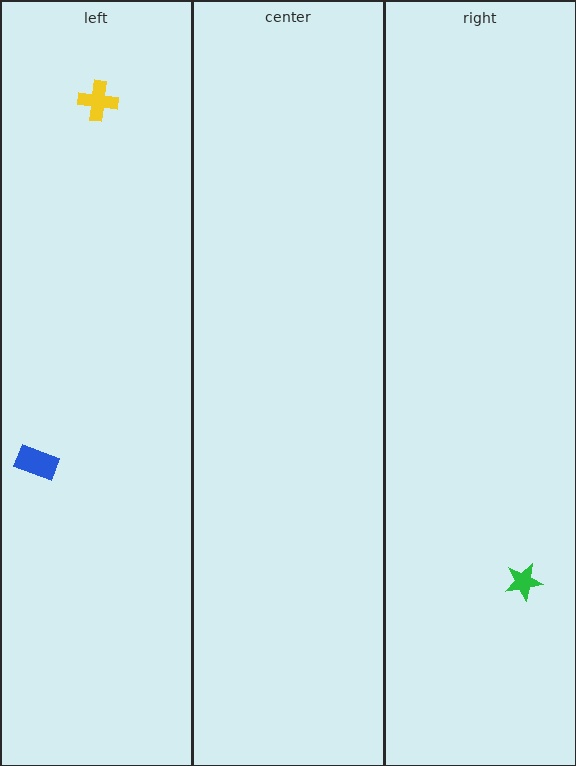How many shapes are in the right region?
1.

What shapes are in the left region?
The yellow cross, the blue rectangle.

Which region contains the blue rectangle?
The left region.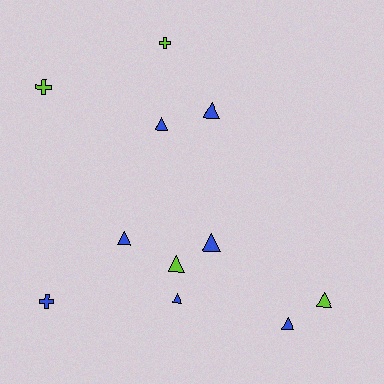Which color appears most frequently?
Blue, with 7 objects.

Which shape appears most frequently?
Triangle, with 8 objects.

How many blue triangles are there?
There are 6 blue triangles.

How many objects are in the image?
There are 11 objects.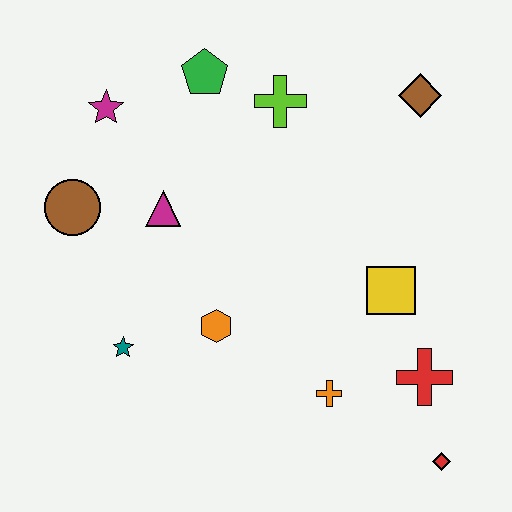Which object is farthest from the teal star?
The brown diamond is farthest from the teal star.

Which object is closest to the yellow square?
The red cross is closest to the yellow square.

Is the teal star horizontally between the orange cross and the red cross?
No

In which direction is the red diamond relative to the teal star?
The red diamond is to the right of the teal star.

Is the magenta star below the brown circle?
No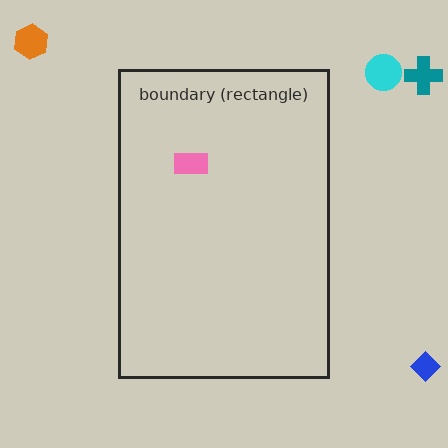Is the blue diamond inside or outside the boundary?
Outside.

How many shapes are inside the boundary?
1 inside, 4 outside.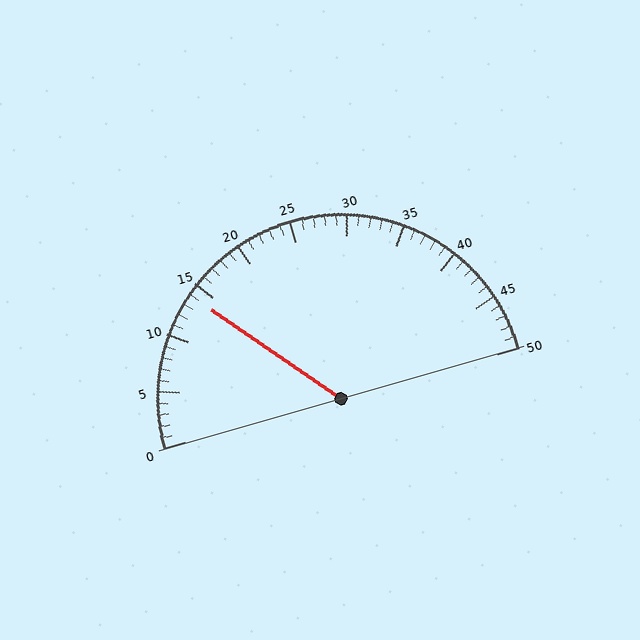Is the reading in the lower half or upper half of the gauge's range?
The reading is in the lower half of the range (0 to 50).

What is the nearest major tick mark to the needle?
The nearest major tick mark is 15.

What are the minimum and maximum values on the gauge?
The gauge ranges from 0 to 50.